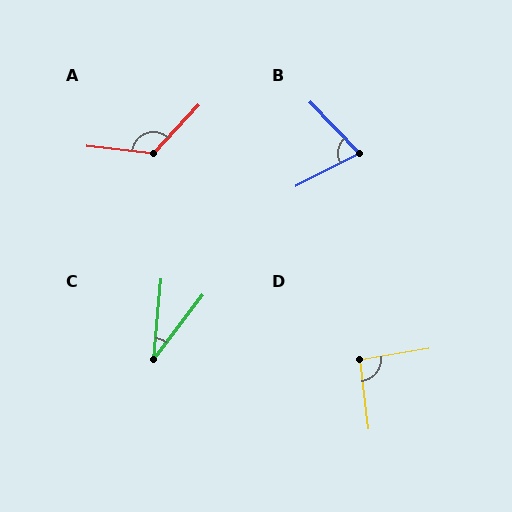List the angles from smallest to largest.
C (32°), B (73°), D (93°), A (127°).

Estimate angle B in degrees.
Approximately 73 degrees.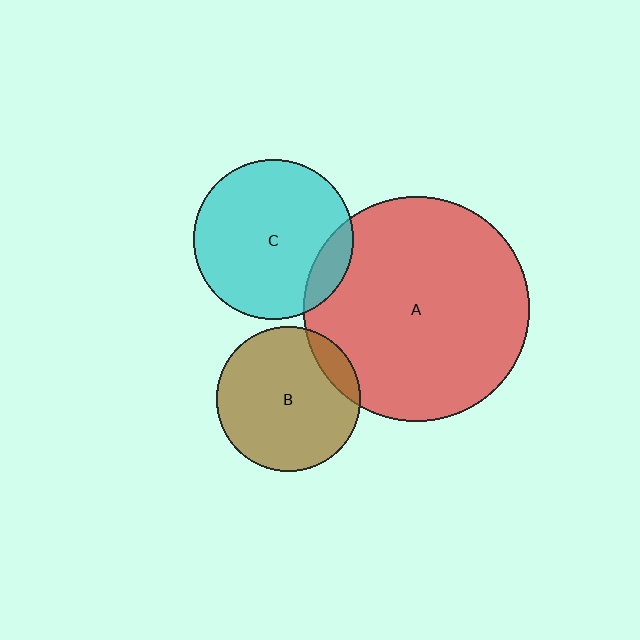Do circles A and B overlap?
Yes.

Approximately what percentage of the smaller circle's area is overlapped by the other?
Approximately 10%.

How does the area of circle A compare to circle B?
Approximately 2.4 times.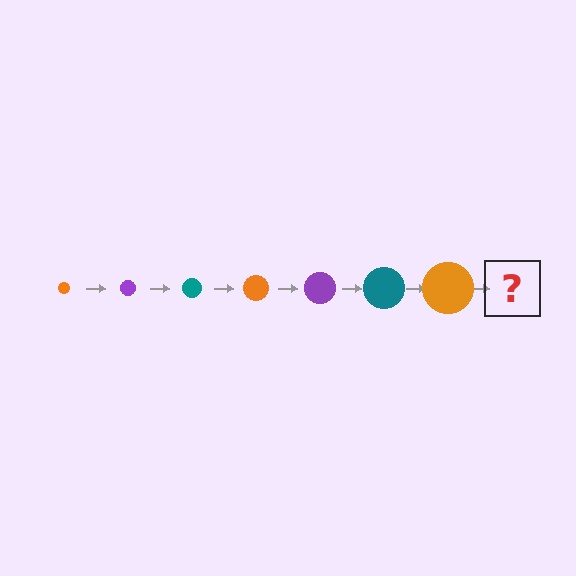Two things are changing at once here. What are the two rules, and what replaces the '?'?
The two rules are that the circle grows larger each step and the color cycles through orange, purple, and teal. The '?' should be a purple circle, larger than the previous one.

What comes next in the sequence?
The next element should be a purple circle, larger than the previous one.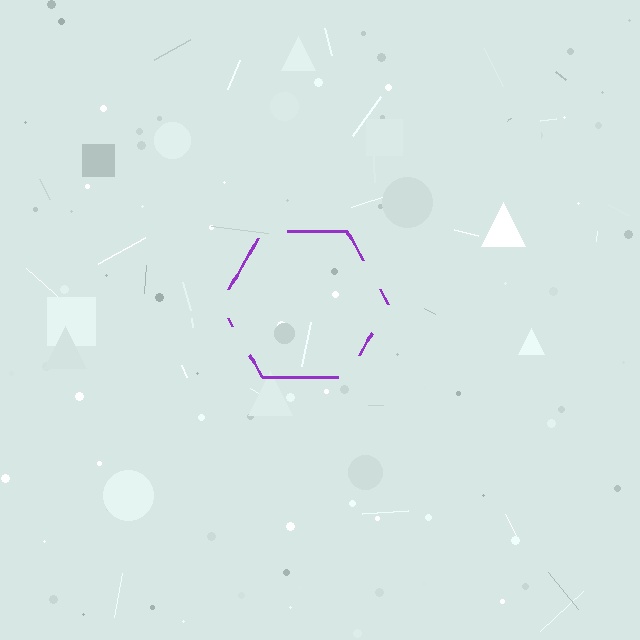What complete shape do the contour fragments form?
The contour fragments form a hexagon.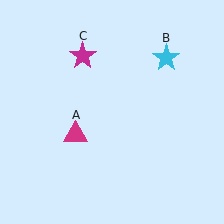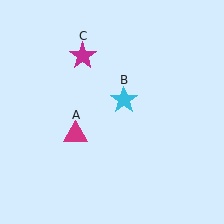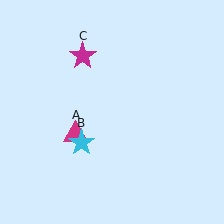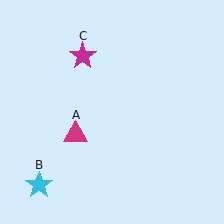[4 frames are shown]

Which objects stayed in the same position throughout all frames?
Magenta triangle (object A) and magenta star (object C) remained stationary.